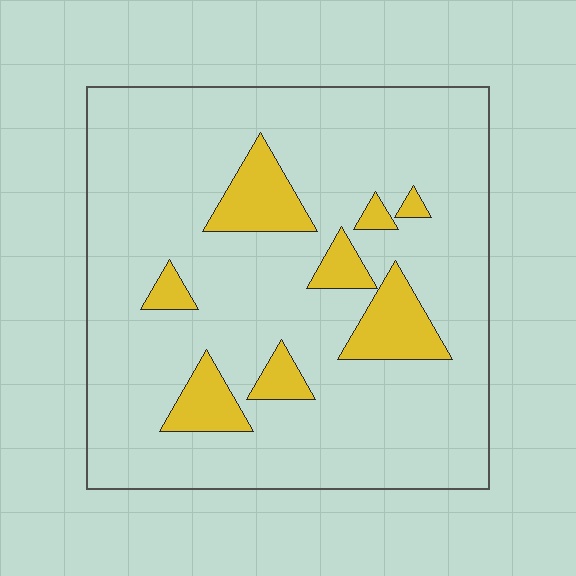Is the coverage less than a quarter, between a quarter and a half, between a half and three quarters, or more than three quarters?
Less than a quarter.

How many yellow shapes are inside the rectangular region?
8.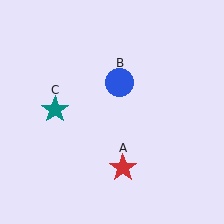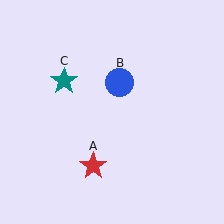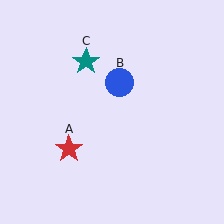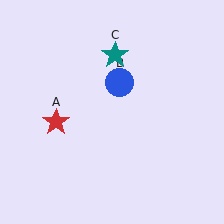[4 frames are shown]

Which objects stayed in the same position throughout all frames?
Blue circle (object B) remained stationary.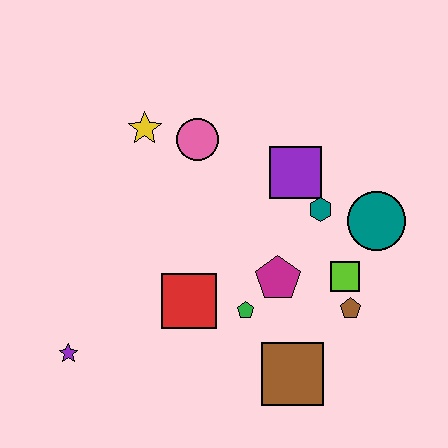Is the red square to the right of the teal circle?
No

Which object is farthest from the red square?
The teal circle is farthest from the red square.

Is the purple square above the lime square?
Yes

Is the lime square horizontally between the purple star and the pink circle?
No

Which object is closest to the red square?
The green pentagon is closest to the red square.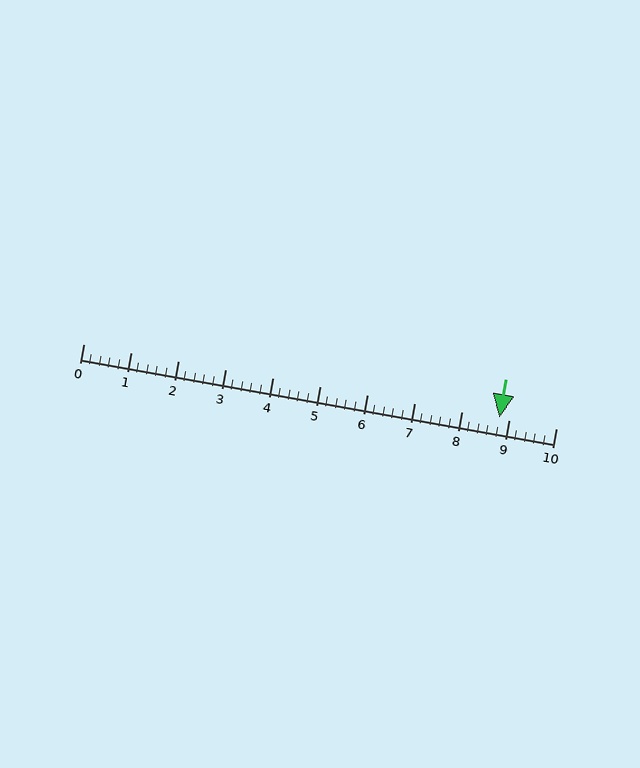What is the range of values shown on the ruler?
The ruler shows values from 0 to 10.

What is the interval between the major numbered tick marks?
The major tick marks are spaced 1 units apart.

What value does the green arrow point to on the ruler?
The green arrow points to approximately 8.8.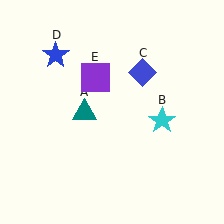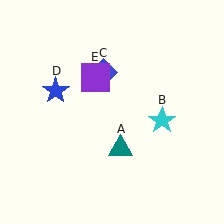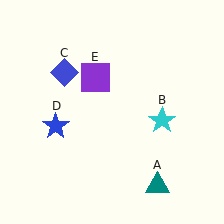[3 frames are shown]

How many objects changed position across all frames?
3 objects changed position: teal triangle (object A), blue diamond (object C), blue star (object D).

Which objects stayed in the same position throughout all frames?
Cyan star (object B) and purple square (object E) remained stationary.